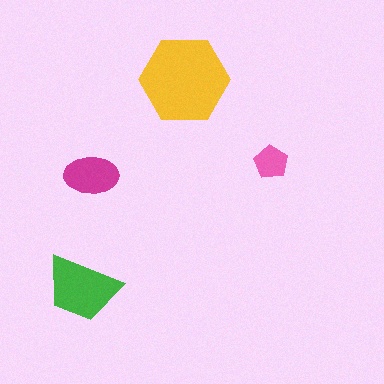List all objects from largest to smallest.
The yellow hexagon, the green trapezoid, the magenta ellipse, the pink pentagon.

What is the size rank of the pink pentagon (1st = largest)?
4th.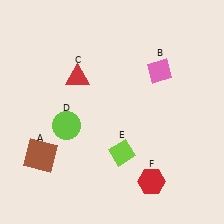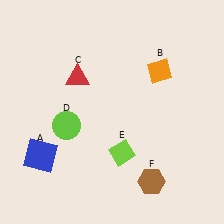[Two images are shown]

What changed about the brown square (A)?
In Image 1, A is brown. In Image 2, it changed to blue.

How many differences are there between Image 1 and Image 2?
There are 3 differences between the two images.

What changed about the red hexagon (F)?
In Image 1, F is red. In Image 2, it changed to brown.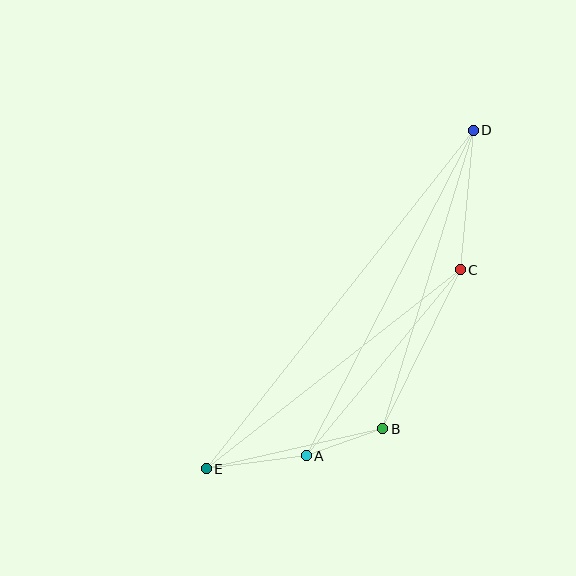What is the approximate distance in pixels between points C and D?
The distance between C and D is approximately 140 pixels.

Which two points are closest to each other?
Points A and B are closest to each other.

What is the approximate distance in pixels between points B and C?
The distance between B and C is approximately 177 pixels.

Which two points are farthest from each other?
Points D and E are farthest from each other.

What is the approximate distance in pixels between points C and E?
The distance between C and E is approximately 323 pixels.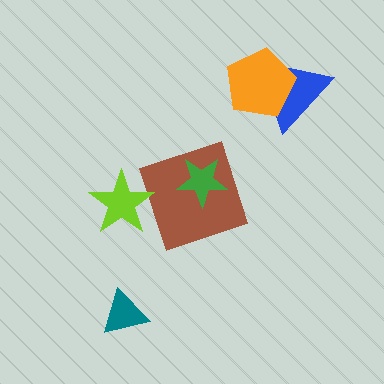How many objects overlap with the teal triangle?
0 objects overlap with the teal triangle.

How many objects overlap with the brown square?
1 object overlaps with the brown square.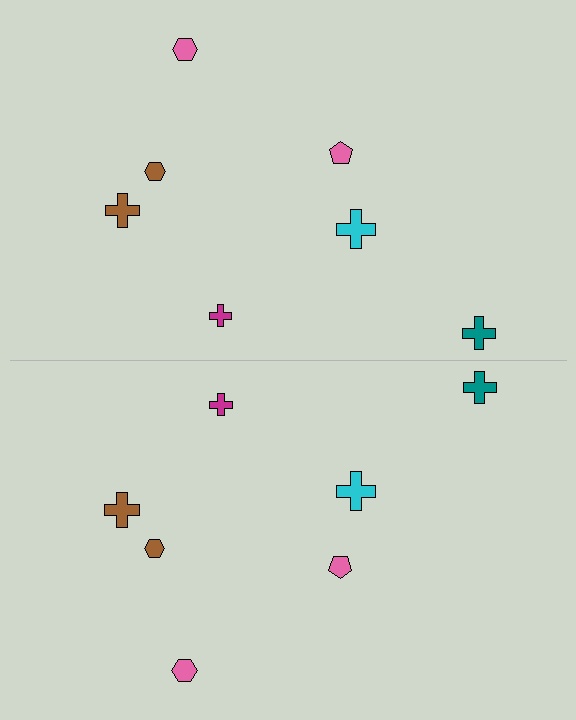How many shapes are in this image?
There are 14 shapes in this image.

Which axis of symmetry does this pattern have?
The pattern has a horizontal axis of symmetry running through the center of the image.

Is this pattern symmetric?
Yes, this pattern has bilateral (reflection) symmetry.